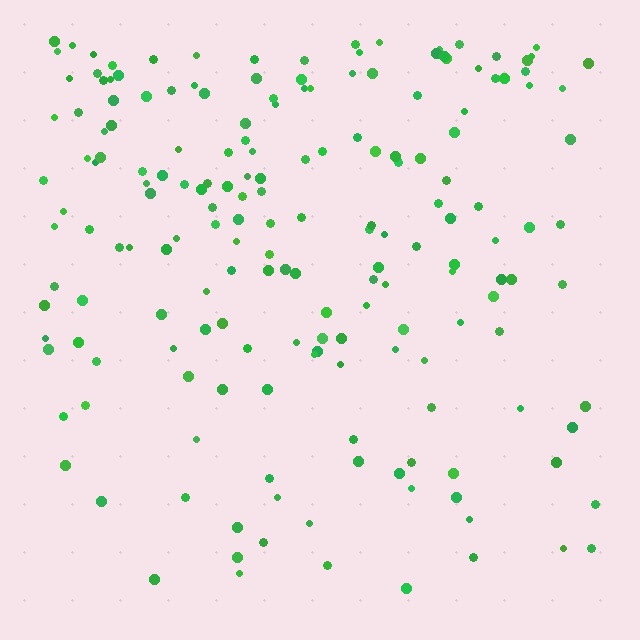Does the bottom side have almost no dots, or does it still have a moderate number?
Still a moderate number, just noticeably fewer than the top.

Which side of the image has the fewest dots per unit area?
The bottom.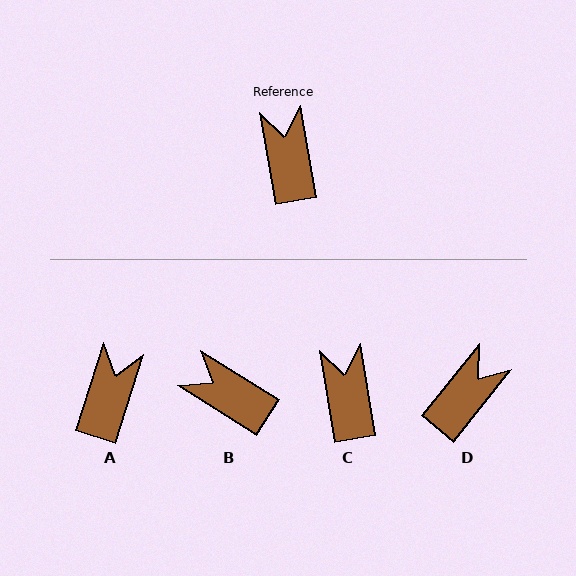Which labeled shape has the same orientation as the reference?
C.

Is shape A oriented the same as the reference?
No, it is off by about 27 degrees.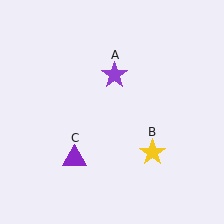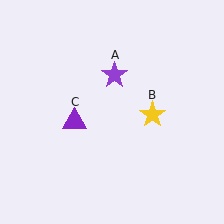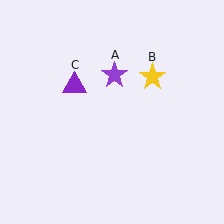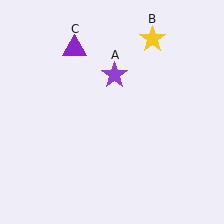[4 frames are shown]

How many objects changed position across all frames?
2 objects changed position: yellow star (object B), purple triangle (object C).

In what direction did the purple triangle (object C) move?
The purple triangle (object C) moved up.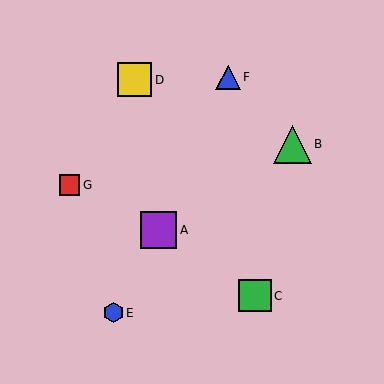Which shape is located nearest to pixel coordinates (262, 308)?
The green square (labeled C) at (255, 296) is nearest to that location.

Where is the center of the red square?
The center of the red square is at (69, 185).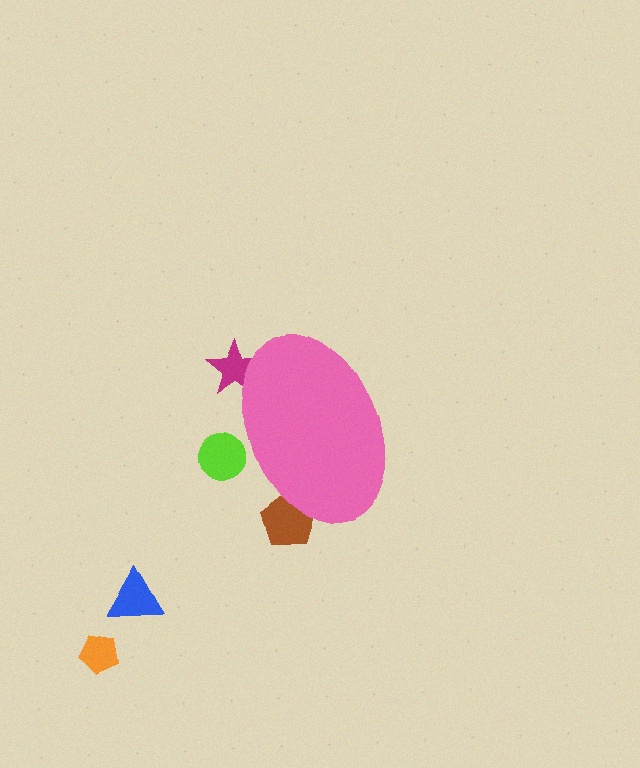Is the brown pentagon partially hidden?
Yes, the brown pentagon is partially hidden behind the pink ellipse.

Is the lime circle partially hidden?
Yes, the lime circle is partially hidden behind the pink ellipse.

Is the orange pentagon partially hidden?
No, the orange pentagon is fully visible.